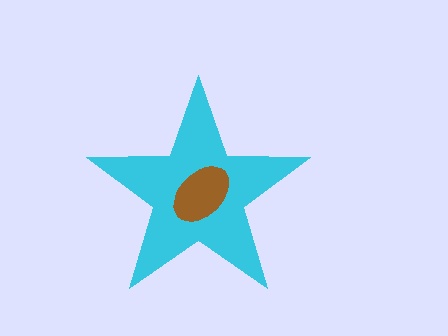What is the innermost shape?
The brown ellipse.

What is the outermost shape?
The cyan star.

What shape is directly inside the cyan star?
The brown ellipse.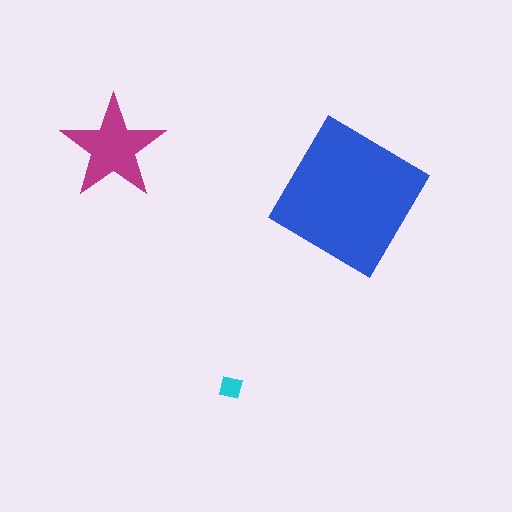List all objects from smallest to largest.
The cyan square, the magenta star, the blue diamond.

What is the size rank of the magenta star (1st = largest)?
2nd.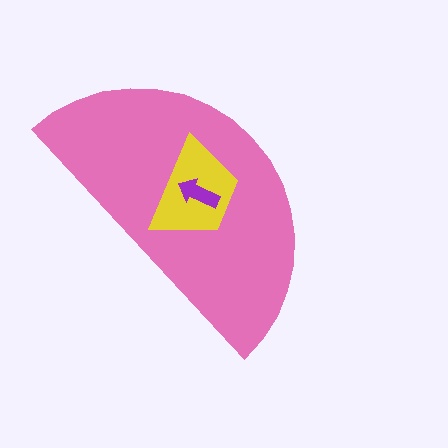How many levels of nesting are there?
3.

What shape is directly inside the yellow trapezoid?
The purple arrow.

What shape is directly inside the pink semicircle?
The yellow trapezoid.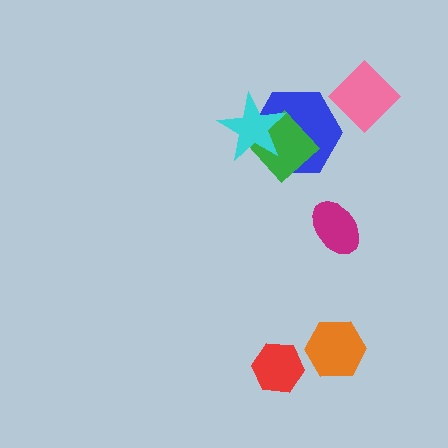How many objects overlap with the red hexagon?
0 objects overlap with the red hexagon.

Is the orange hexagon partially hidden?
No, no other shape covers it.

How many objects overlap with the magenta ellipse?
0 objects overlap with the magenta ellipse.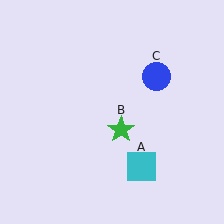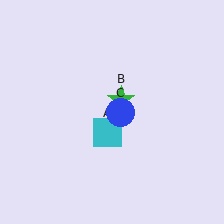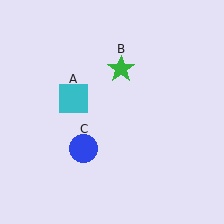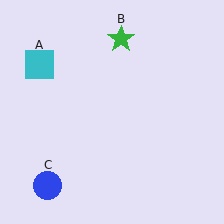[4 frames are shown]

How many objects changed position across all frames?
3 objects changed position: cyan square (object A), green star (object B), blue circle (object C).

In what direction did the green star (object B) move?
The green star (object B) moved up.